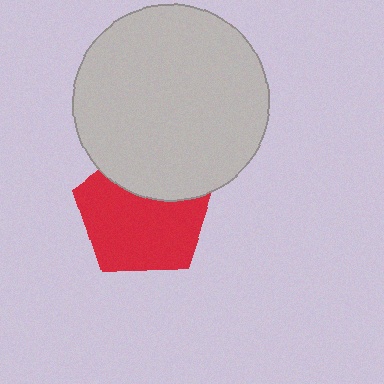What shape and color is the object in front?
The object in front is a light gray circle.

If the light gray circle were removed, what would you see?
You would see the complete red pentagon.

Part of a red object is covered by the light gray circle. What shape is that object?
It is a pentagon.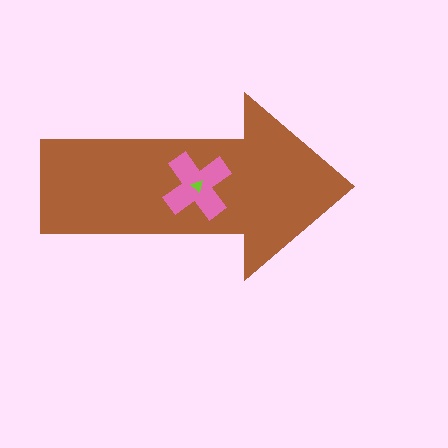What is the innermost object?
The lime triangle.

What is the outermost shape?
The brown arrow.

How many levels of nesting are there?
3.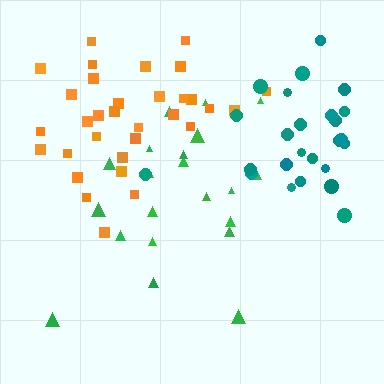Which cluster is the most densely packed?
Teal.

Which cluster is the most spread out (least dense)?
Green.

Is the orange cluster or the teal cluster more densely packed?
Teal.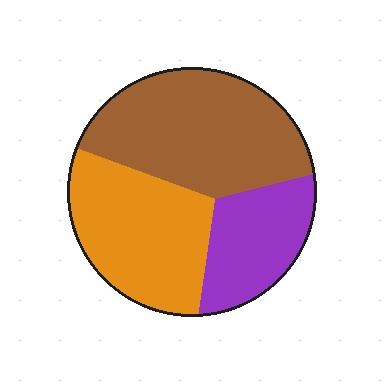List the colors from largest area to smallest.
From largest to smallest: brown, orange, purple.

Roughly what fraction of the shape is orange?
Orange takes up about one third (1/3) of the shape.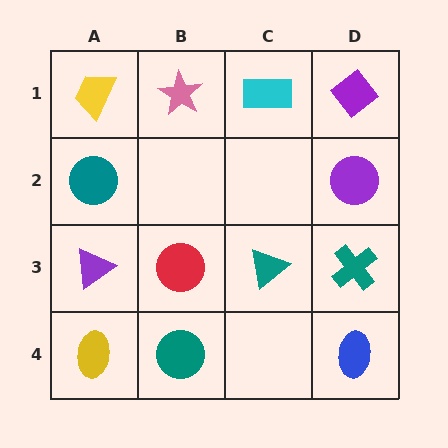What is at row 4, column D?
A blue ellipse.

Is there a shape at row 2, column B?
No, that cell is empty.